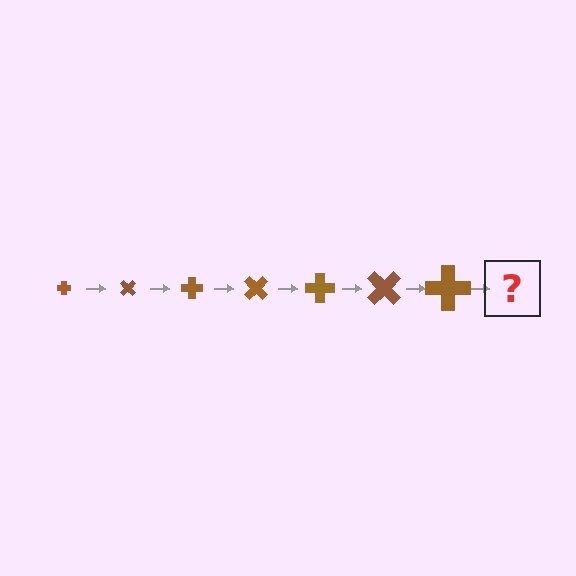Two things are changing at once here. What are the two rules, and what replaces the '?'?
The two rules are that the cross grows larger each step and it rotates 45 degrees each step. The '?' should be a cross, larger than the previous one and rotated 315 degrees from the start.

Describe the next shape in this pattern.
It should be a cross, larger than the previous one and rotated 315 degrees from the start.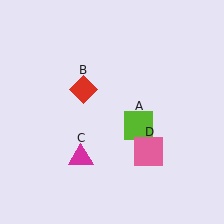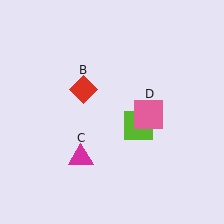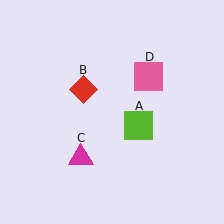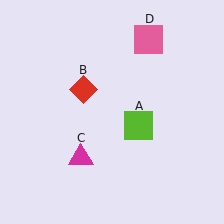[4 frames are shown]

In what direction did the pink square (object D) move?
The pink square (object D) moved up.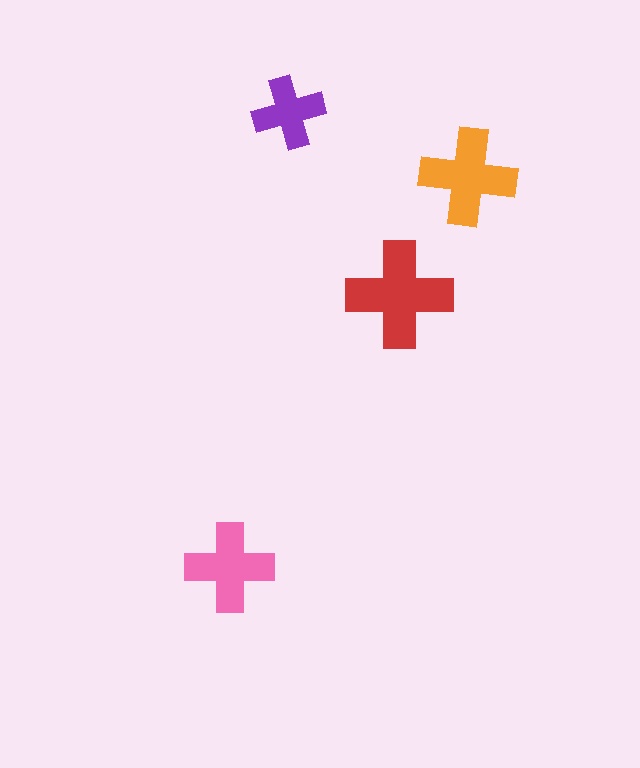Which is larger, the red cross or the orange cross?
The red one.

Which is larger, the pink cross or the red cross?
The red one.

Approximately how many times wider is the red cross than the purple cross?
About 1.5 times wider.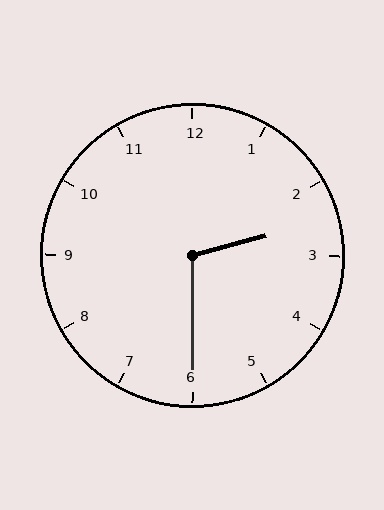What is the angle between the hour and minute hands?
Approximately 105 degrees.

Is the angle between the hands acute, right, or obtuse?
It is obtuse.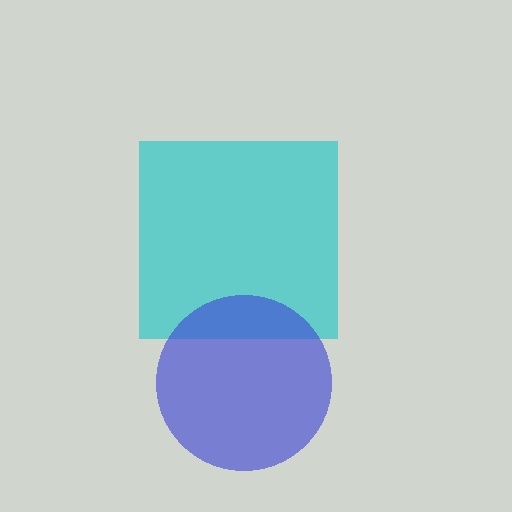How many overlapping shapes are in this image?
There are 2 overlapping shapes in the image.